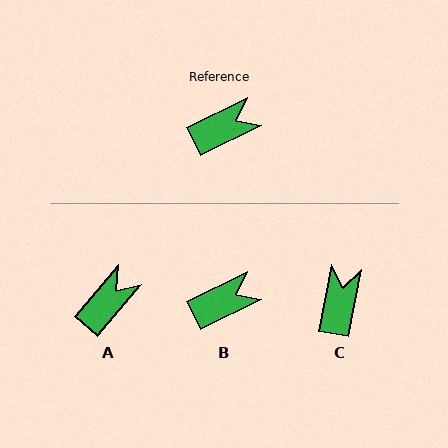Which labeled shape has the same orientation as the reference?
B.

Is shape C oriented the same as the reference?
No, it is off by about 53 degrees.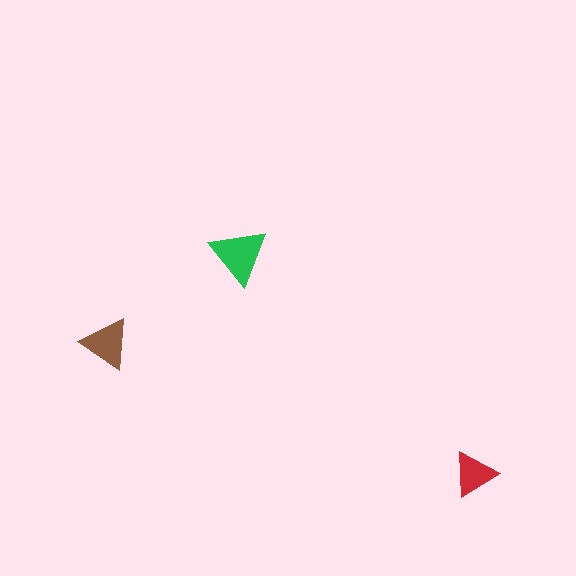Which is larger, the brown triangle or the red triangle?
The brown one.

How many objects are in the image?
There are 3 objects in the image.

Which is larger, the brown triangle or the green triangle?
The green one.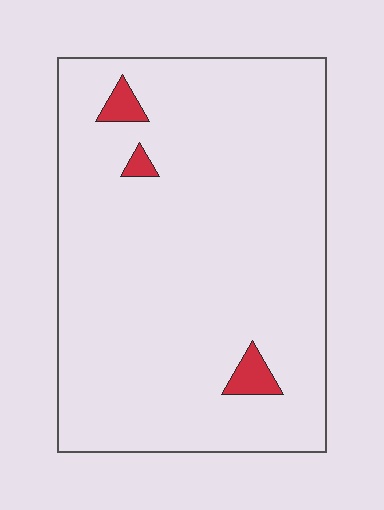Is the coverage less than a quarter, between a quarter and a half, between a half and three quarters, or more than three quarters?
Less than a quarter.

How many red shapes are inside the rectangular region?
3.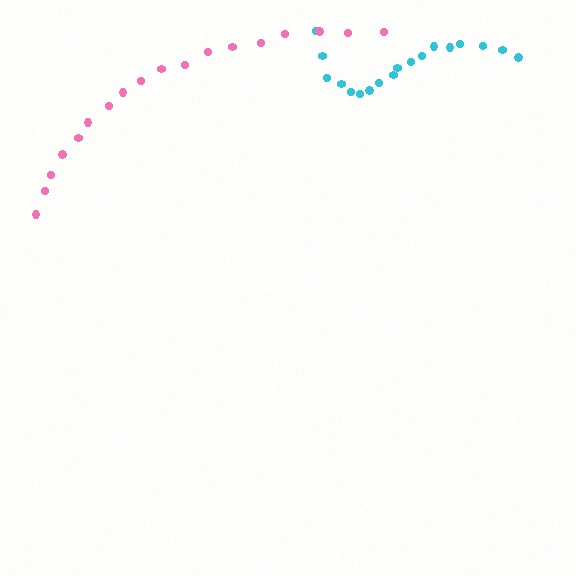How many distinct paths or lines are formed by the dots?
There are 2 distinct paths.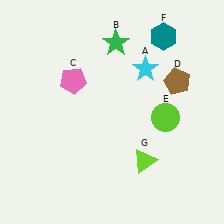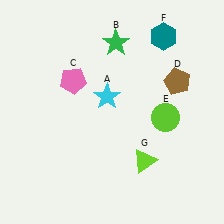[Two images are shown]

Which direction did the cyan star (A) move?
The cyan star (A) moved left.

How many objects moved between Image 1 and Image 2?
1 object moved between the two images.